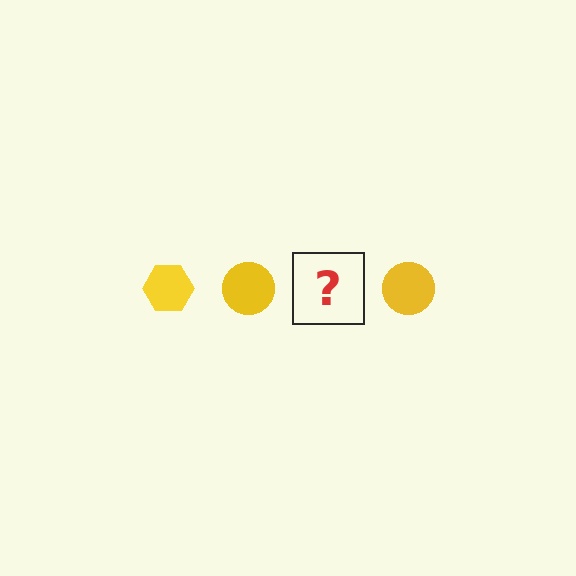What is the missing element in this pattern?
The missing element is a yellow hexagon.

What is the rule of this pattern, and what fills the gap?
The rule is that the pattern cycles through hexagon, circle shapes in yellow. The gap should be filled with a yellow hexagon.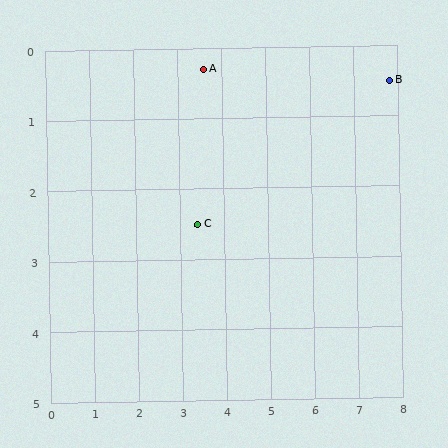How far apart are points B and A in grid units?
Points B and A are about 4.2 grid units apart.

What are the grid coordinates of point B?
Point B is at approximately (7.8, 0.5).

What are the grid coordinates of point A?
Point A is at approximately (3.6, 0.3).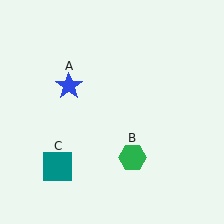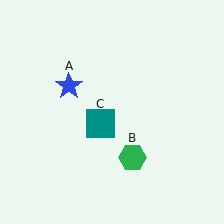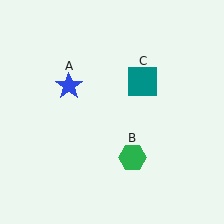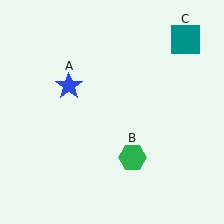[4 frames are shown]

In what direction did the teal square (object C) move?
The teal square (object C) moved up and to the right.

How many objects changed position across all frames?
1 object changed position: teal square (object C).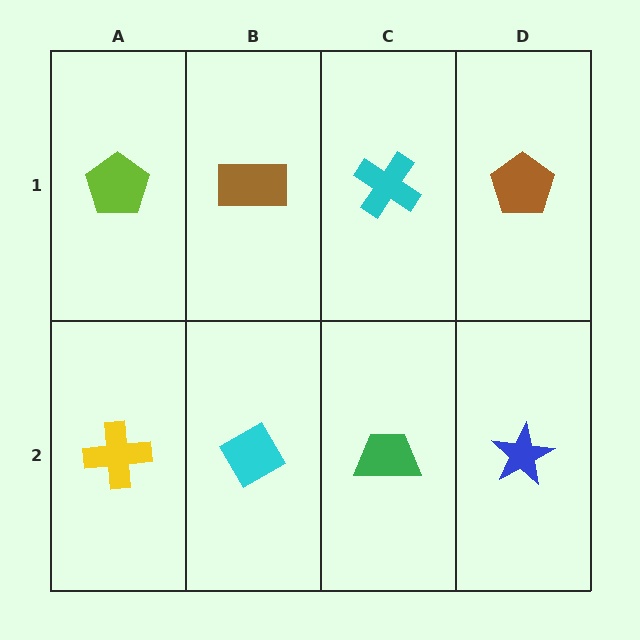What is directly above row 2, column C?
A cyan cross.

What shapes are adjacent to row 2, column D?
A brown pentagon (row 1, column D), a green trapezoid (row 2, column C).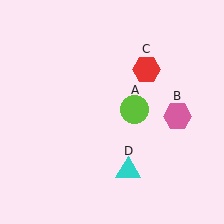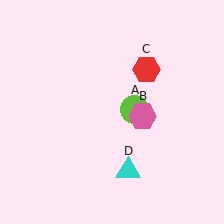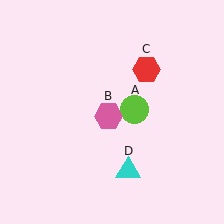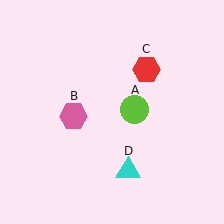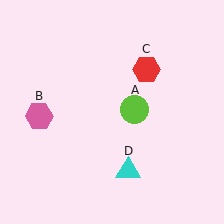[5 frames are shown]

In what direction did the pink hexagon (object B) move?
The pink hexagon (object B) moved left.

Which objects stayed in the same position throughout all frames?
Lime circle (object A) and red hexagon (object C) and cyan triangle (object D) remained stationary.